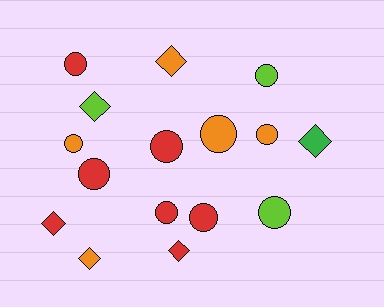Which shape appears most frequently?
Circle, with 10 objects.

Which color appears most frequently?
Red, with 7 objects.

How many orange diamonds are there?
There are 2 orange diamonds.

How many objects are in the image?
There are 16 objects.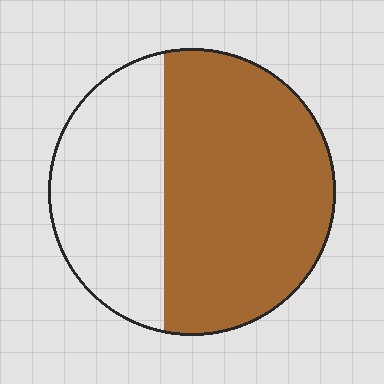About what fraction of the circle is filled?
About five eighths (5/8).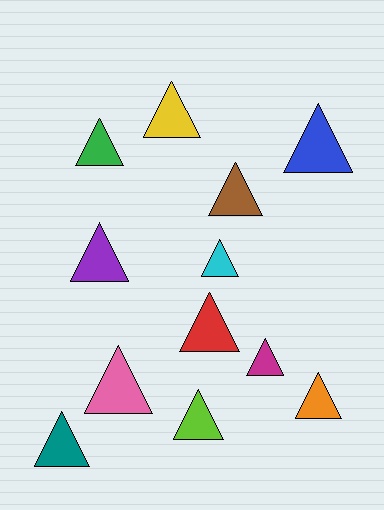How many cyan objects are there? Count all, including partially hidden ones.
There is 1 cyan object.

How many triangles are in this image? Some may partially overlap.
There are 12 triangles.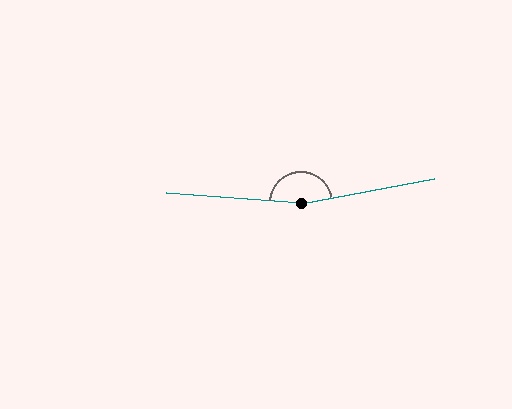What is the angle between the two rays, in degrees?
Approximately 165 degrees.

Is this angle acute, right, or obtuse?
It is obtuse.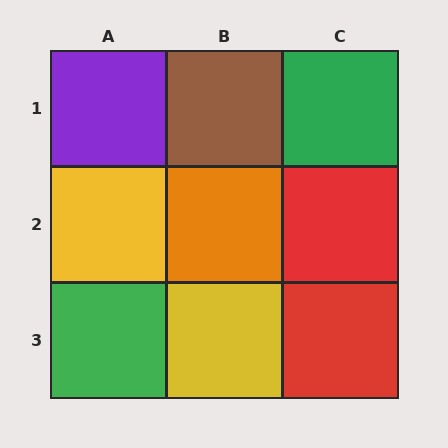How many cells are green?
2 cells are green.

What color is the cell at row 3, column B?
Yellow.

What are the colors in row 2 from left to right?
Yellow, orange, red.